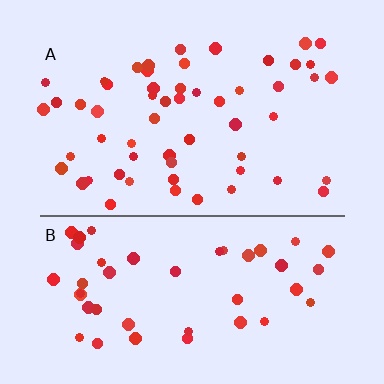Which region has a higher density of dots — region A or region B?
A (the top).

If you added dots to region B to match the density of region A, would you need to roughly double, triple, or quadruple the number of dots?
Approximately double.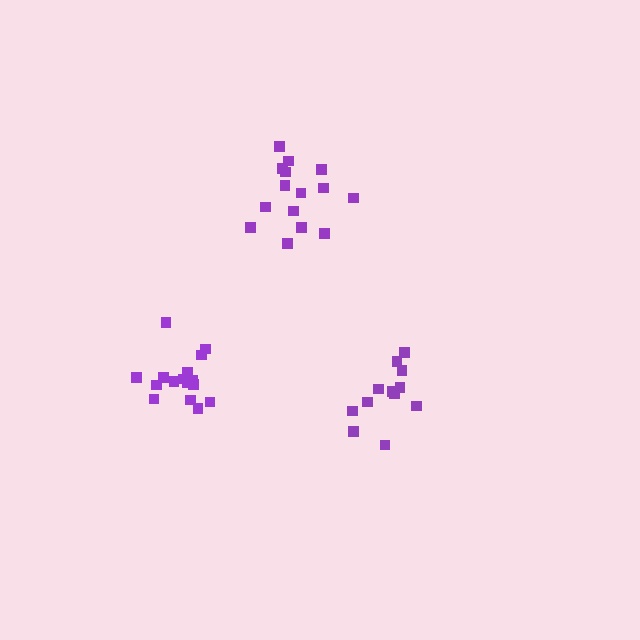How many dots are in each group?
Group 1: 15 dots, Group 2: 16 dots, Group 3: 12 dots (43 total).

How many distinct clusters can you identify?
There are 3 distinct clusters.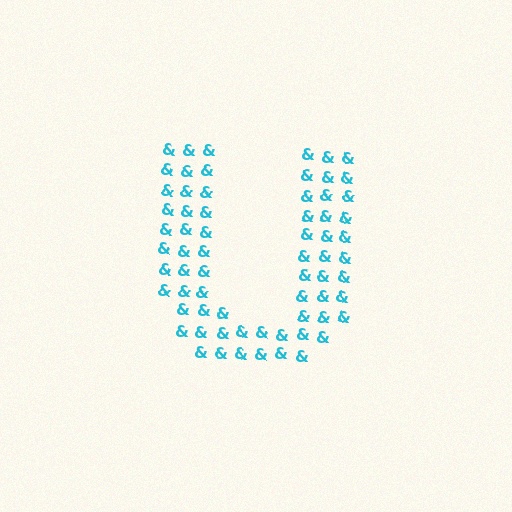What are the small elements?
The small elements are ampersands.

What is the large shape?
The large shape is the letter U.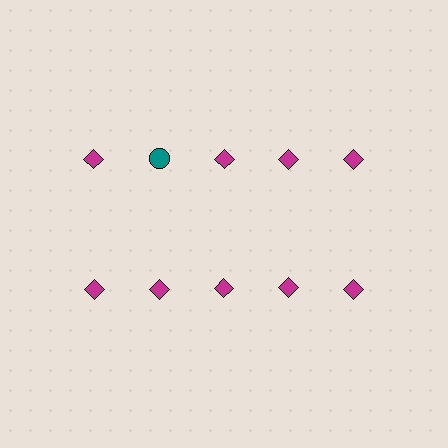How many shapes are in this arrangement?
There are 10 shapes arranged in a grid pattern.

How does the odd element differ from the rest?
It differs in both color (teal instead of magenta) and shape (circle instead of diamond).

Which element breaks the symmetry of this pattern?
The teal circle in the top row, second from left column breaks the symmetry. All other shapes are magenta diamonds.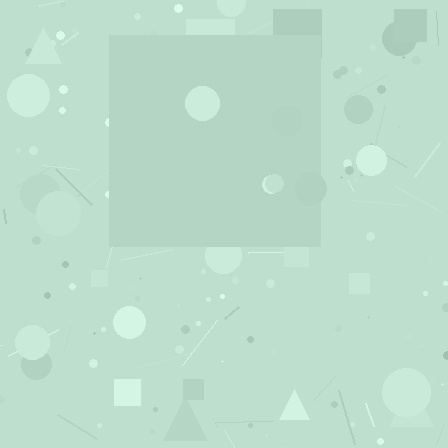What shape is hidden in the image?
A square is hidden in the image.